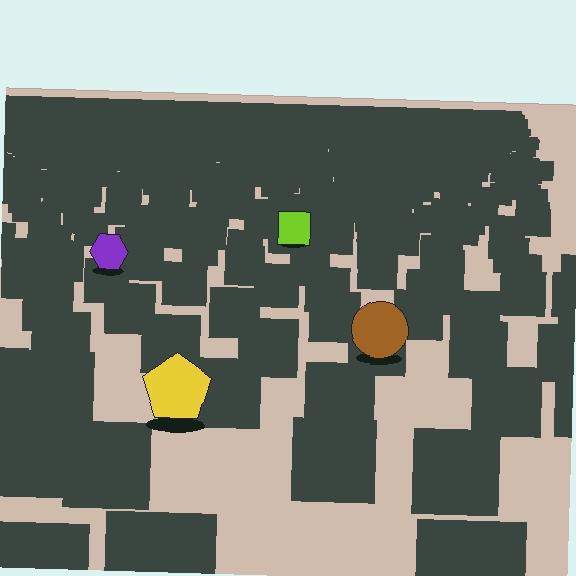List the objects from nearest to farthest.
From nearest to farthest: the yellow pentagon, the brown circle, the purple hexagon, the lime square.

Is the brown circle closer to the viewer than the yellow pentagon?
No. The yellow pentagon is closer — you can tell from the texture gradient: the ground texture is coarser near it.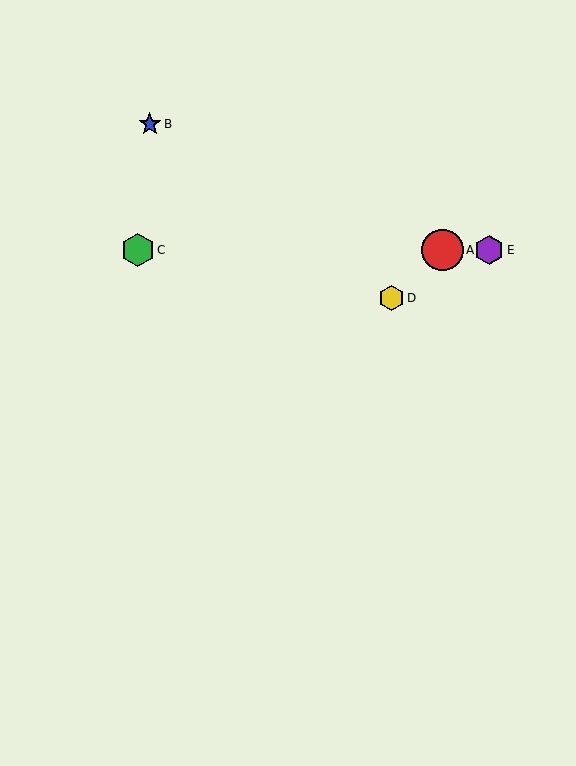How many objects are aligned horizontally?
3 objects (A, C, E) are aligned horizontally.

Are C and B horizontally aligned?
No, C is at y≈250 and B is at y≈124.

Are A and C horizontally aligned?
Yes, both are at y≈250.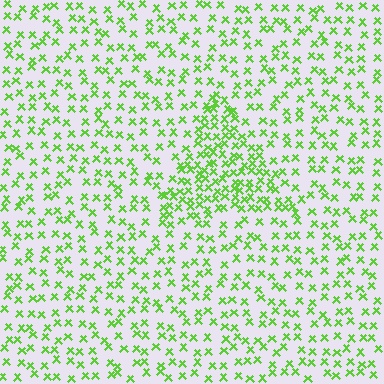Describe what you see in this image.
The image contains small lime elements arranged at two different densities. A triangle-shaped region is visible where the elements are more densely packed than the surrounding area.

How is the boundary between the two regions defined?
The boundary is defined by a change in element density (approximately 2.1x ratio). All elements are the same color, size, and shape.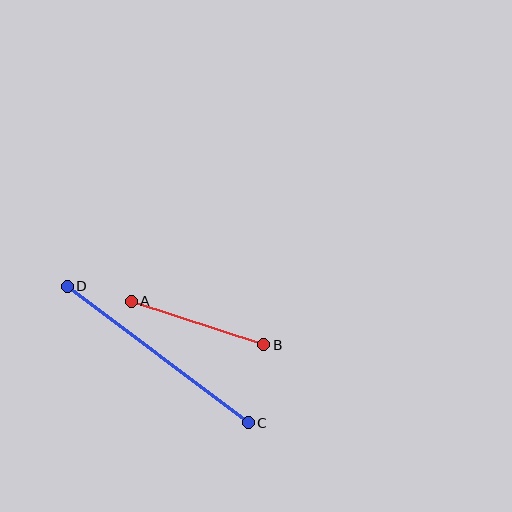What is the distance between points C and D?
The distance is approximately 227 pixels.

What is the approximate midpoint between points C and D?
The midpoint is at approximately (158, 355) pixels.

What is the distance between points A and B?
The distance is approximately 139 pixels.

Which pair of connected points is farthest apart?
Points C and D are farthest apart.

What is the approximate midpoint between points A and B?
The midpoint is at approximately (197, 323) pixels.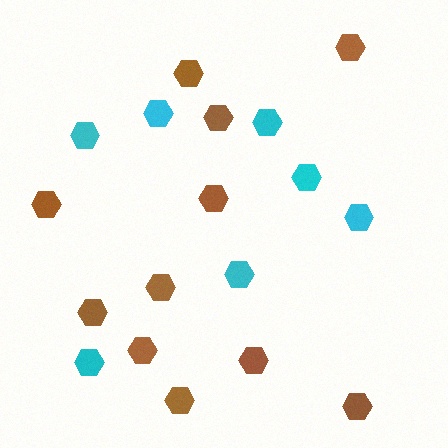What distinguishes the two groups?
There are 2 groups: one group of brown hexagons (11) and one group of cyan hexagons (7).